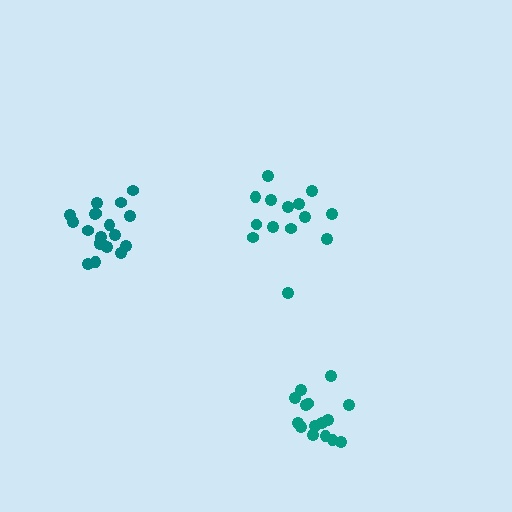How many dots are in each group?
Group 1: 20 dots, Group 2: 15 dots, Group 3: 14 dots (49 total).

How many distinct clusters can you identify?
There are 3 distinct clusters.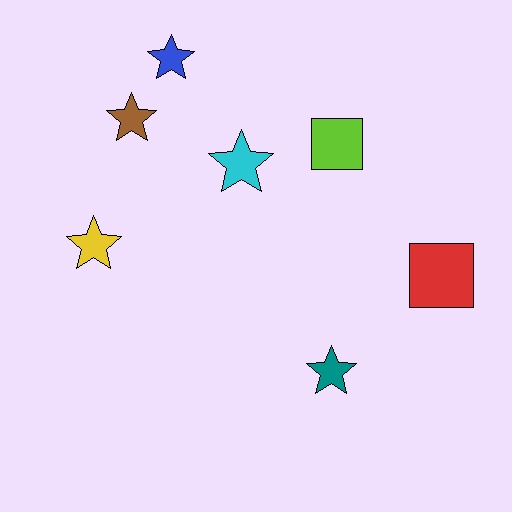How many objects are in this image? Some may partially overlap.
There are 7 objects.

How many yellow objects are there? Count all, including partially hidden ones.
There is 1 yellow object.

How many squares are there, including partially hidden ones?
There are 2 squares.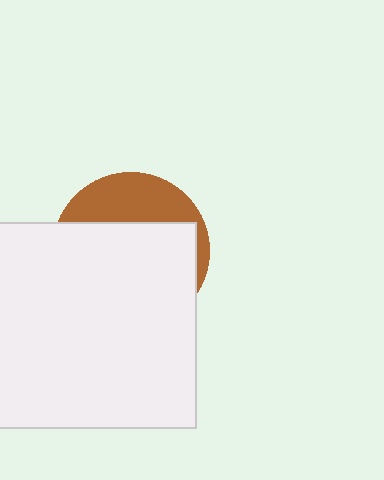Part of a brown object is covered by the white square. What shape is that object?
It is a circle.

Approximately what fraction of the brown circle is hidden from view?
Roughly 70% of the brown circle is hidden behind the white square.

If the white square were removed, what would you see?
You would see the complete brown circle.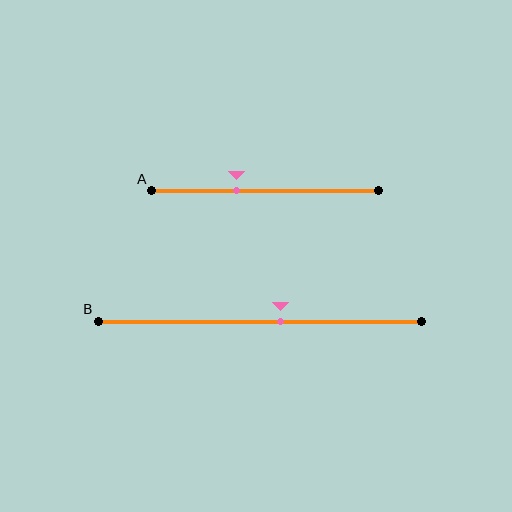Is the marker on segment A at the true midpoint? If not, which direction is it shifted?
No, the marker on segment A is shifted to the left by about 13% of the segment length.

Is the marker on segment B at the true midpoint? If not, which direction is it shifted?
No, the marker on segment B is shifted to the right by about 6% of the segment length.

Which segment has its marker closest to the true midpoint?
Segment B has its marker closest to the true midpoint.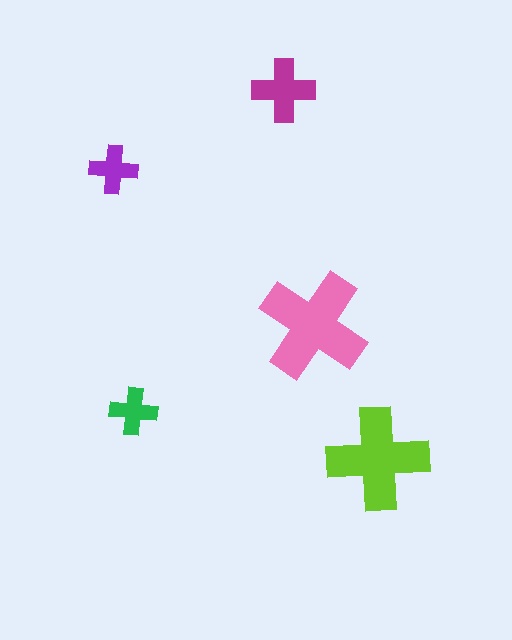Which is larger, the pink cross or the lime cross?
The pink one.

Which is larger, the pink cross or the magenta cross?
The pink one.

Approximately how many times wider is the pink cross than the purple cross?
About 2 times wider.